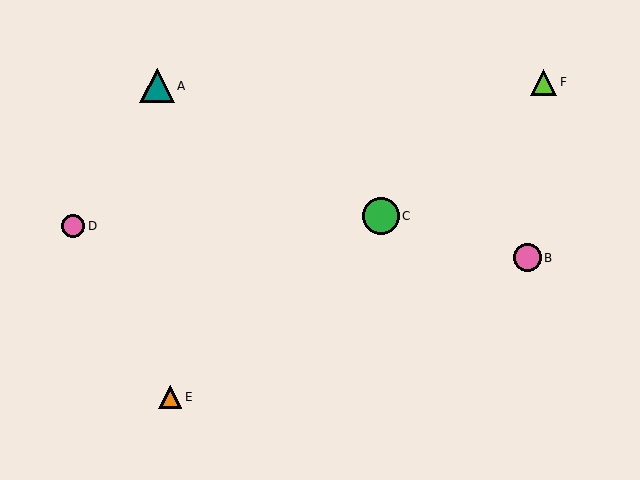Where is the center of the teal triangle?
The center of the teal triangle is at (157, 86).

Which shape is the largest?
The green circle (labeled C) is the largest.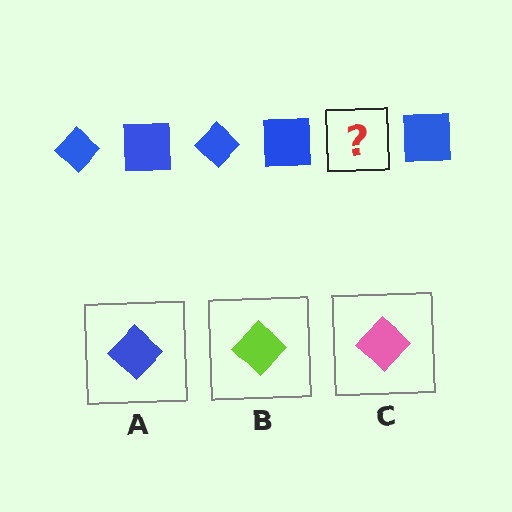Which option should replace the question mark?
Option A.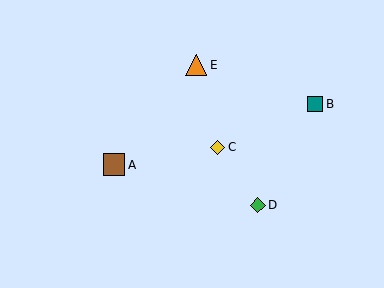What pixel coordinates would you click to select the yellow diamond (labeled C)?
Click at (218, 147) to select the yellow diamond C.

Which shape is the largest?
The brown square (labeled A) is the largest.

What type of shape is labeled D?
Shape D is a green diamond.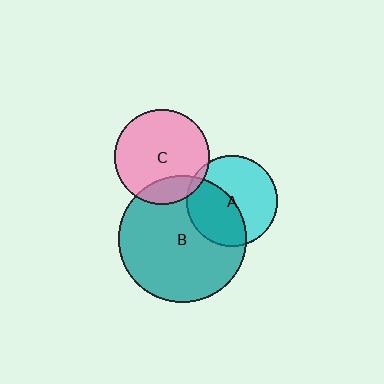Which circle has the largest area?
Circle B (teal).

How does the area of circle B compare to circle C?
Approximately 1.8 times.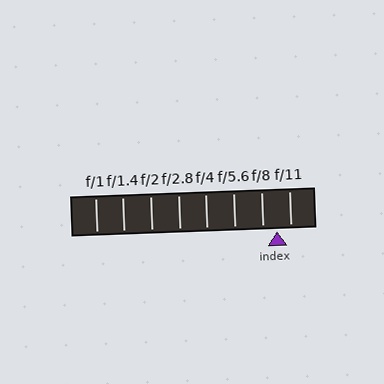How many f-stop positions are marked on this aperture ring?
There are 8 f-stop positions marked.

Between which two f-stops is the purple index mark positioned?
The index mark is between f/8 and f/11.